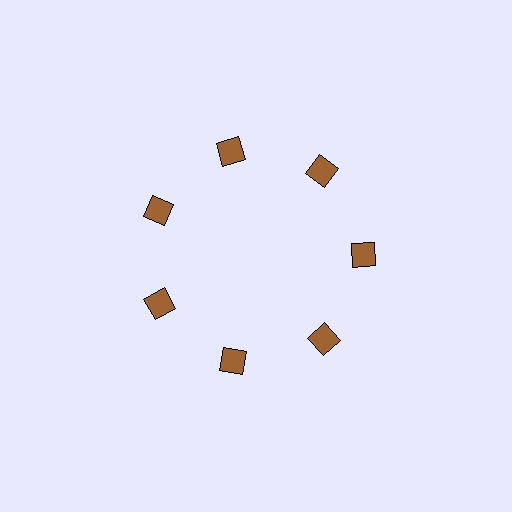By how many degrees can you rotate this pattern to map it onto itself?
The pattern maps onto itself every 51 degrees of rotation.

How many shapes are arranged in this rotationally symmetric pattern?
There are 7 shapes, arranged in 7 groups of 1.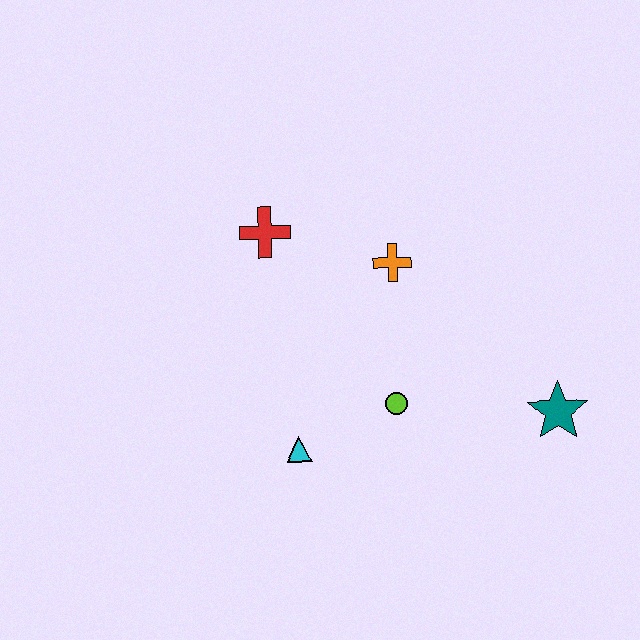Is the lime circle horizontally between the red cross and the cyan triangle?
No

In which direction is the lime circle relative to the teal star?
The lime circle is to the left of the teal star.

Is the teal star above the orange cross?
No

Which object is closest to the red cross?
The orange cross is closest to the red cross.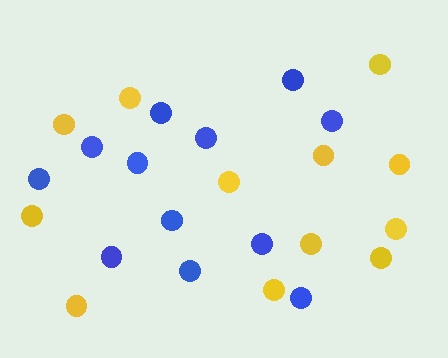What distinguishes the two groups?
There are 2 groups: one group of yellow circles (12) and one group of blue circles (12).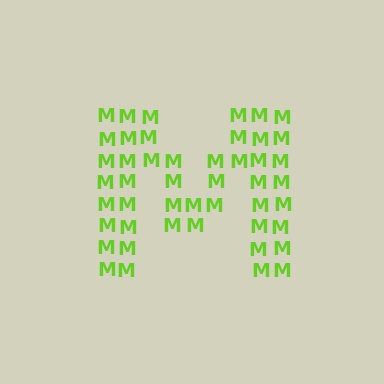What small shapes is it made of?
It is made of small letter M's.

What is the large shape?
The large shape is the letter M.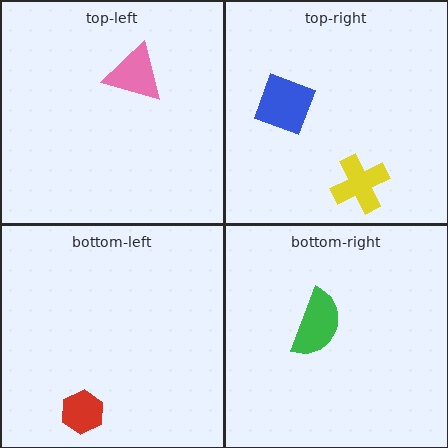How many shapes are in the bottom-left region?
1.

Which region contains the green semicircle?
The bottom-right region.